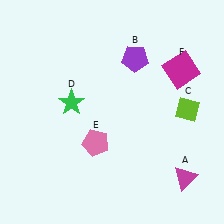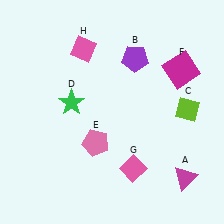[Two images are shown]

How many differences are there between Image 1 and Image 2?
There are 2 differences between the two images.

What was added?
A pink diamond (G), a pink diamond (H) were added in Image 2.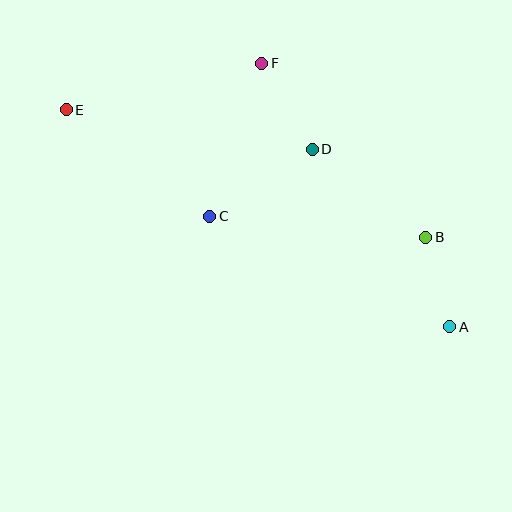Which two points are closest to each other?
Points A and B are closest to each other.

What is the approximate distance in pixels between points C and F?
The distance between C and F is approximately 161 pixels.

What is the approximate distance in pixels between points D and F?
The distance between D and F is approximately 100 pixels.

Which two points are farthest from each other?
Points A and E are farthest from each other.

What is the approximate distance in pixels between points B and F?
The distance between B and F is approximately 239 pixels.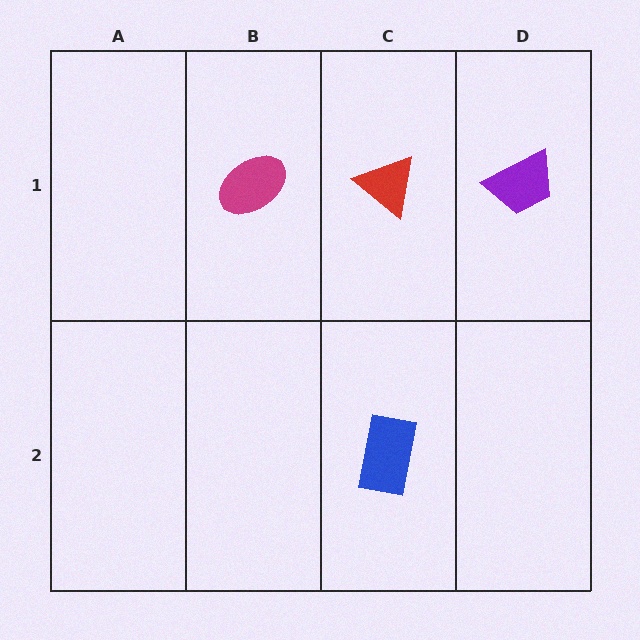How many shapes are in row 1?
3 shapes.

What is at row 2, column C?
A blue rectangle.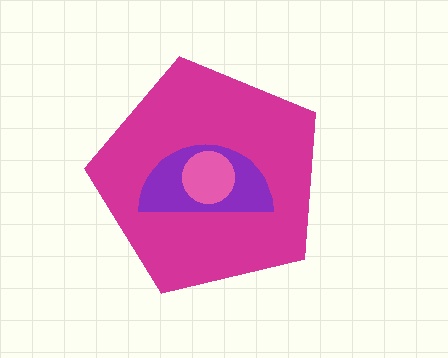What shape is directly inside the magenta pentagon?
The purple semicircle.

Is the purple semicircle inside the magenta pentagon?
Yes.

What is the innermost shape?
The pink circle.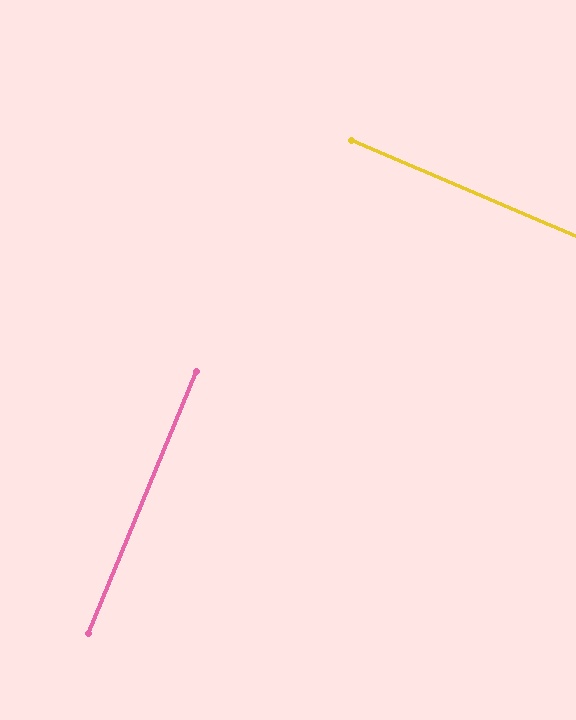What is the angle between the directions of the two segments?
Approximately 89 degrees.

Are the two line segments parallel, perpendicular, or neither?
Perpendicular — they meet at approximately 89°.